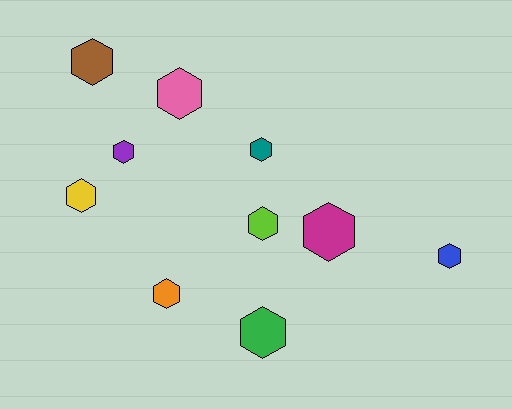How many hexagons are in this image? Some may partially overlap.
There are 10 hexagons.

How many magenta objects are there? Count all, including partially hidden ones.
There is 1 magenta object.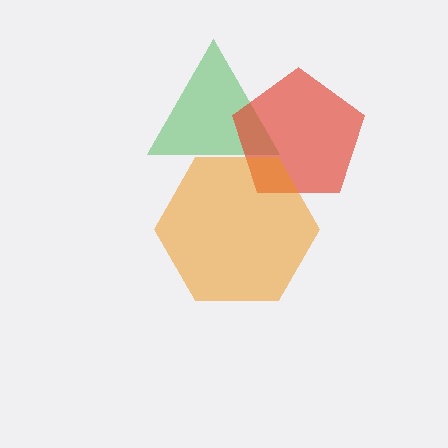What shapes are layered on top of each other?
The layered shapes are: a green triangle, a red pentagon, an orange hexagon.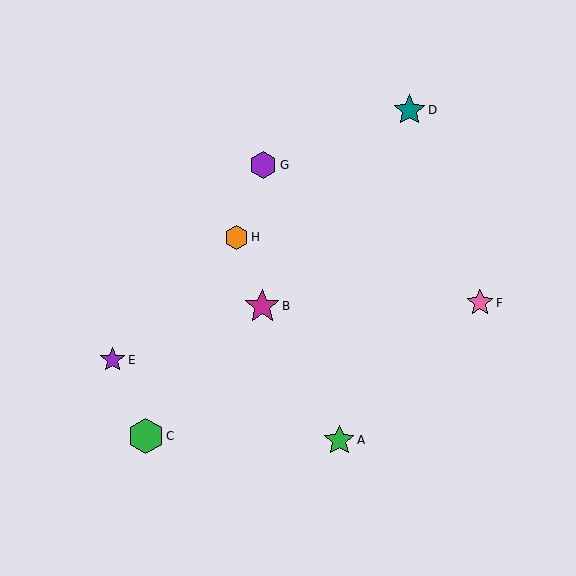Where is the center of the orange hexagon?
The center of the orange hexagon is at (236, 237).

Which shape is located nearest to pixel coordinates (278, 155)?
The purple hexagon (labeled G) at (263, 165) is nearest to that location.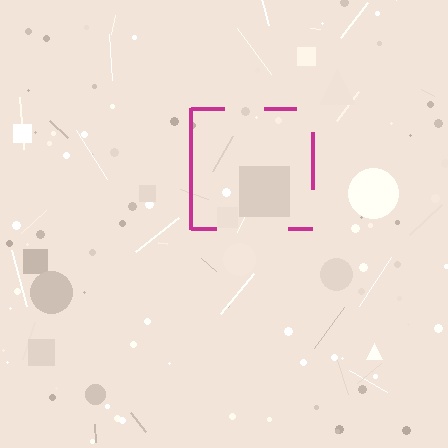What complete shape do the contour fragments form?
The contour fragments form a square.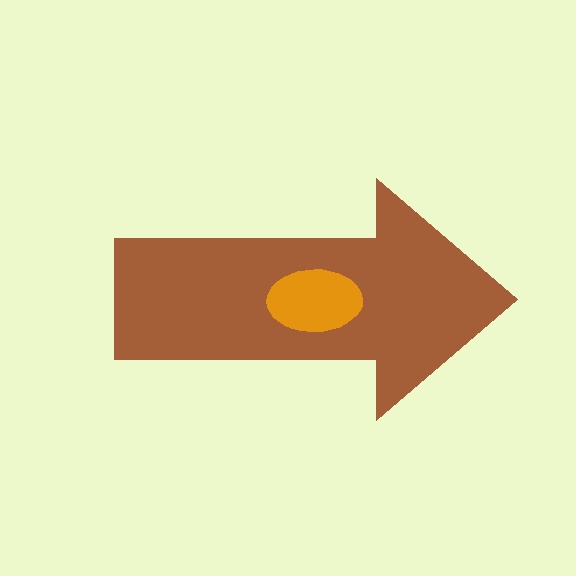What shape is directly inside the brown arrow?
The orange ellipse.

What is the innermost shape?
The orange ellipse.